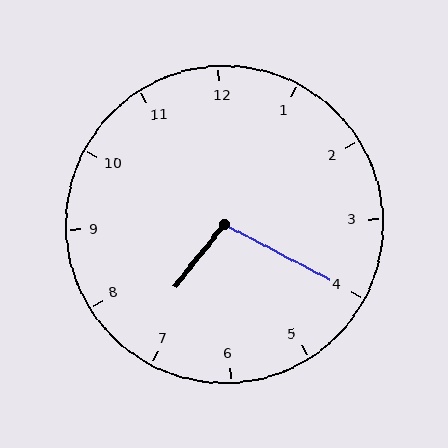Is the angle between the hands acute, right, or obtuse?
It is obtuse.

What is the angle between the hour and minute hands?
Approximately 100 degrees.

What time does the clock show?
7:20.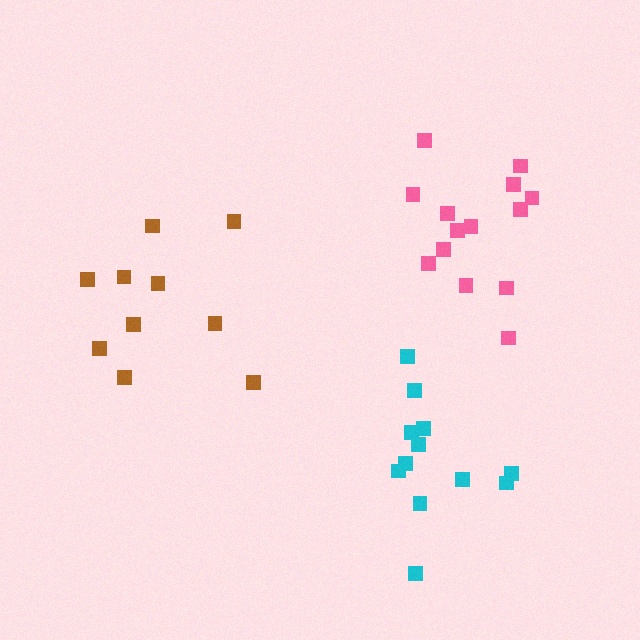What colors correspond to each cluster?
The clusters are colored: brown, pink, cyan.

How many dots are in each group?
Group 1: 10 dots, Group 2: 14 dots, Group 3: 12 dots (36 total).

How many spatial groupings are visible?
There are 3 spatial groupings.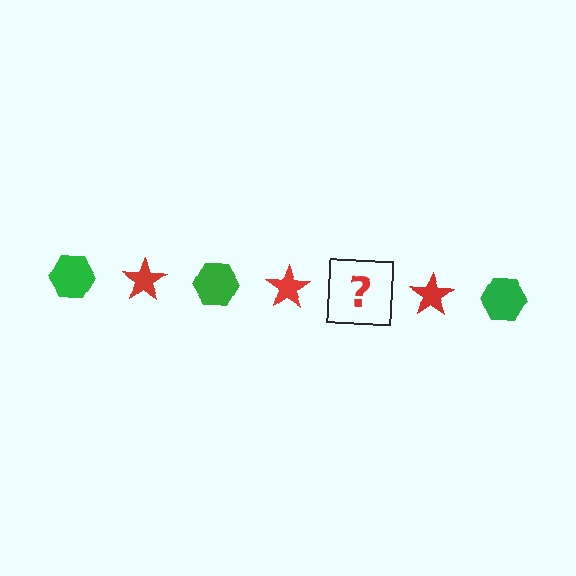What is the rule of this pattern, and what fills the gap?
The rule is that the pattern alternates between green hexagon and red star. The gap should be filled with a green hexagon.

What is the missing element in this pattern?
The missing element is a green hexagon.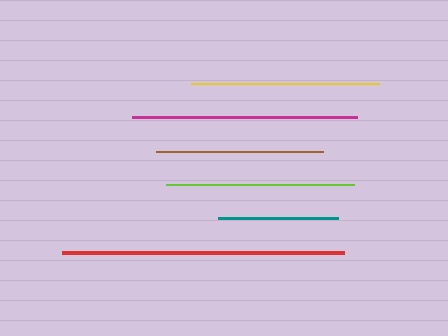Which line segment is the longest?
The red line is the longest at approximately 282 pixels.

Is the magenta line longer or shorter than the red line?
The red line is longer than the magenta line.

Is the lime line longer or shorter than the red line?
The red line is longer than the lime line.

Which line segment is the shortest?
The teal line is the shortest at approximately 120 pixels.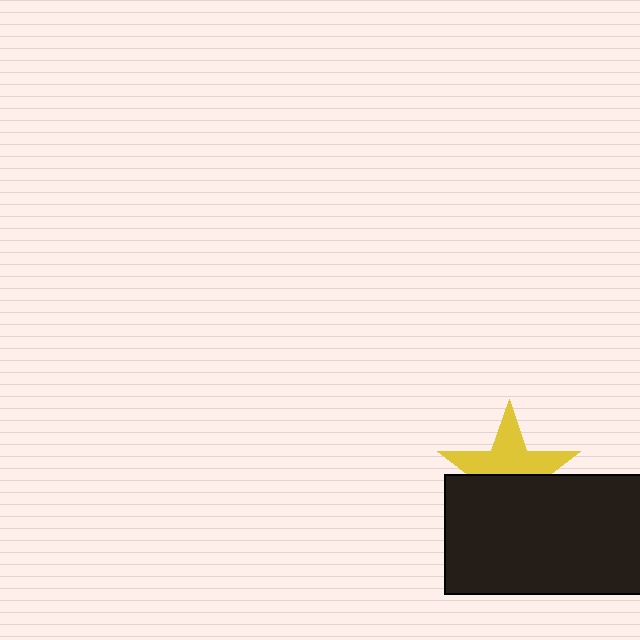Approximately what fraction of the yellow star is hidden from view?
Roughly 48% of the yellow star is hidden behind the black rectangle.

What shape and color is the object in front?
The object in front is a black rectangle.